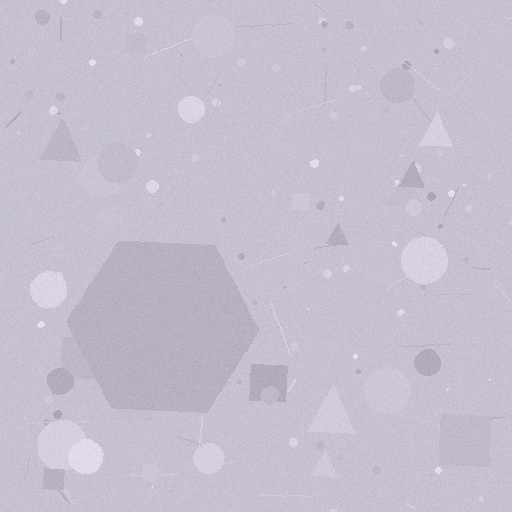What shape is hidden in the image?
A hexagon is hidden in the image.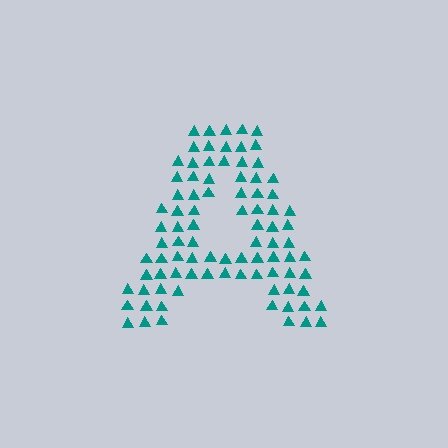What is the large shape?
The large shape is the letter A.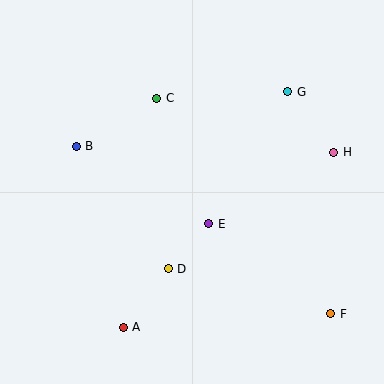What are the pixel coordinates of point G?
Point G is at (288, 92).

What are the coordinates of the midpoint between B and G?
The midpoint between B and G is at (182, 119).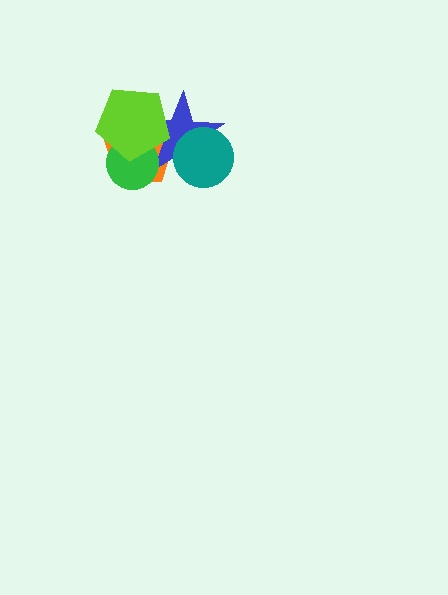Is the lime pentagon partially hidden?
No, no other shape covers it.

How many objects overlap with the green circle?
3 objects overlap with the green circle.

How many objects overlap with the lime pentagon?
3 objects overlap with the lime pentagon.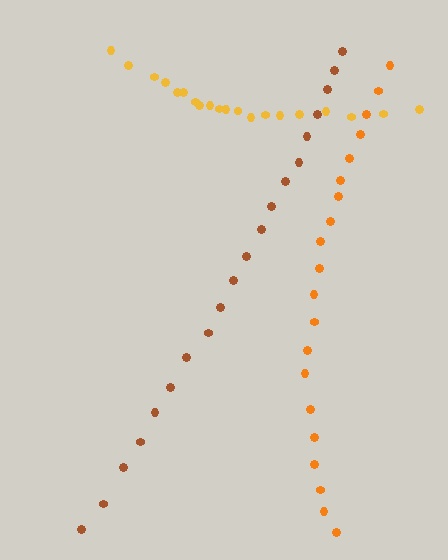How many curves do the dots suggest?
There are 3 distinct paths.